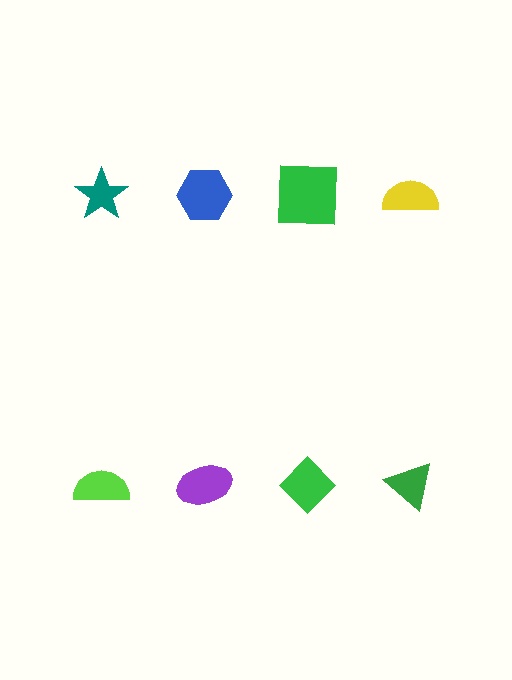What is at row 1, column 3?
A green square.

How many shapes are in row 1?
4 shapes.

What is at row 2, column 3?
A green diamond.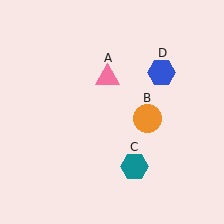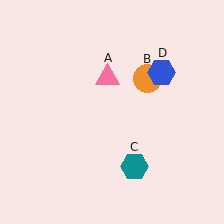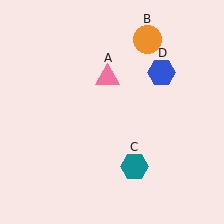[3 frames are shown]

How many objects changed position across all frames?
1 object changed position: orange circle (object B).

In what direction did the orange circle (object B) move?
The orange circle (object B) moved up.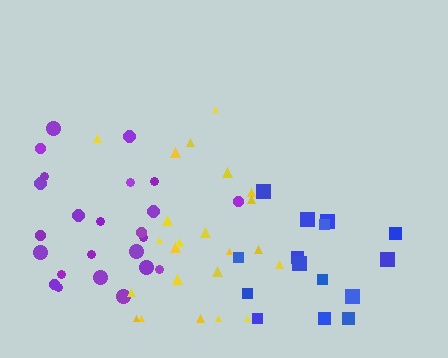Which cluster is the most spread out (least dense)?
Yellow.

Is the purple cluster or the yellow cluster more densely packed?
Purple.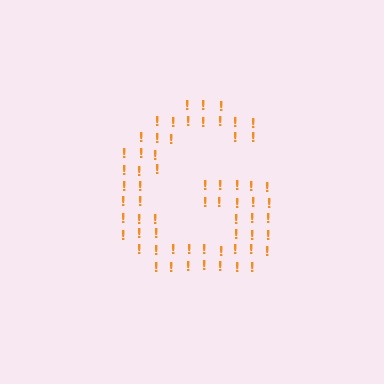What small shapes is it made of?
It is made of small exclamation marks.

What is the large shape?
The large shape is the letter G.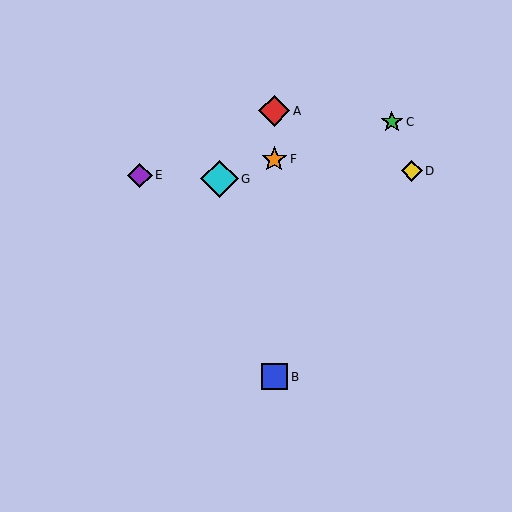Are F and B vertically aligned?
Yes, both are at x≈274.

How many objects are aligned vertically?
3 objects (A, B, F) are aligned vertically.